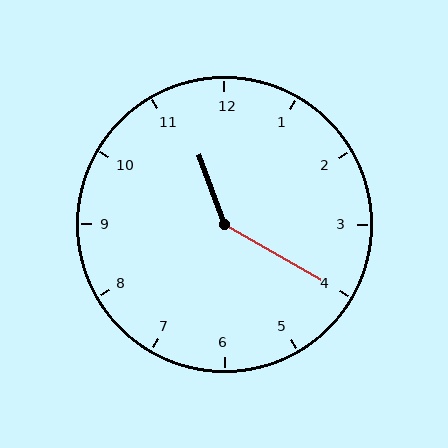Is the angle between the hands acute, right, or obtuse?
It is obtuse.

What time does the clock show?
11:20.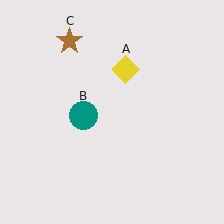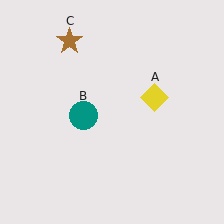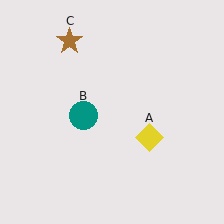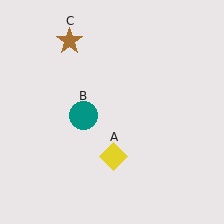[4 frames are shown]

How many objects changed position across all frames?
1 object changed position: yellow diamond (object A).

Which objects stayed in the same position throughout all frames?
Teal circle (object B) and brown star (object C) remained stationary.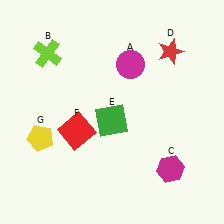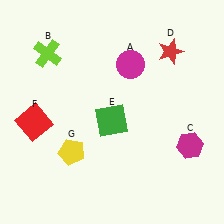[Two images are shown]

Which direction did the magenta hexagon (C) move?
The magenta hexagon (C) moved up.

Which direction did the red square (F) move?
The red square (F) moved left.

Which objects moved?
The objects that moved are: the magenta hexagon (C), the red square (F), the yellow pentagon (G).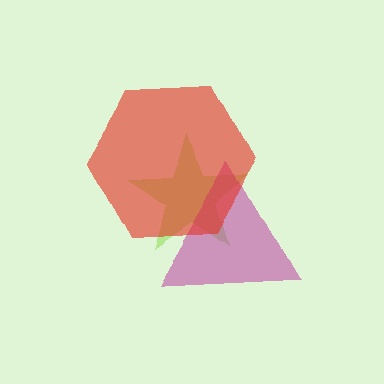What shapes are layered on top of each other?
The layered shapes are: a lime star, a magenta triangle, a red hexagon.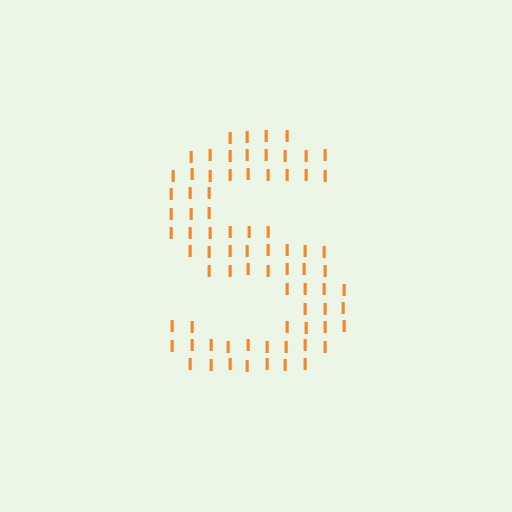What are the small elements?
The small elements are letter I's.